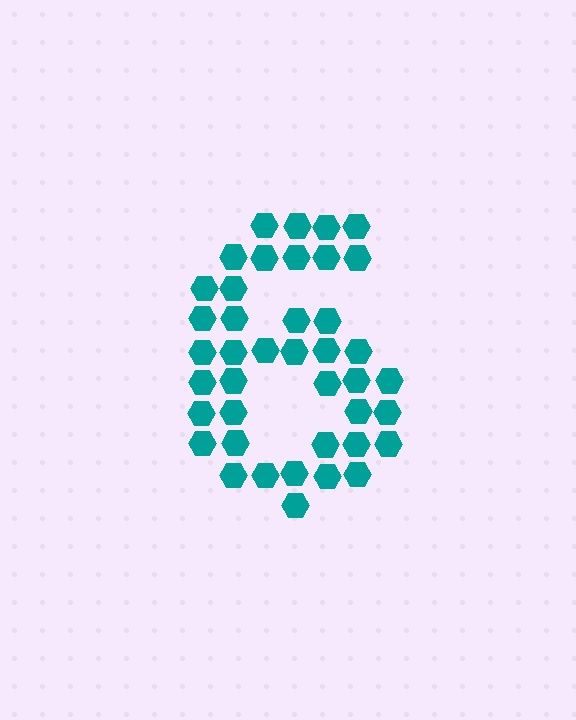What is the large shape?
The large shape is the digit 6.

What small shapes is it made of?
It is made of small hexagons.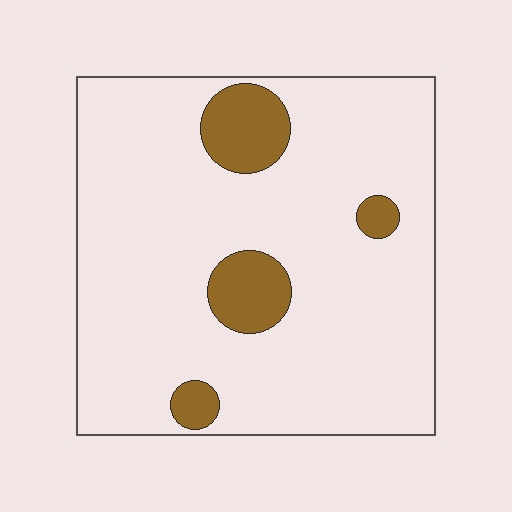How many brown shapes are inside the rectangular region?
4.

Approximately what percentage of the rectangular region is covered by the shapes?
Approximately 10%.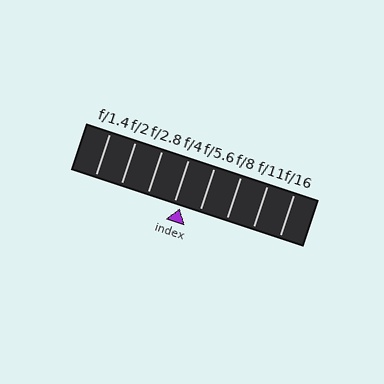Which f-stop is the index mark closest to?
The index mark is closest to f/4.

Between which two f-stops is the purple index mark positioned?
The index mark is between f/4 and f/5.6.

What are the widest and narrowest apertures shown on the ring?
The widest aperture shown is f/1.4 and the narrowest is f/16.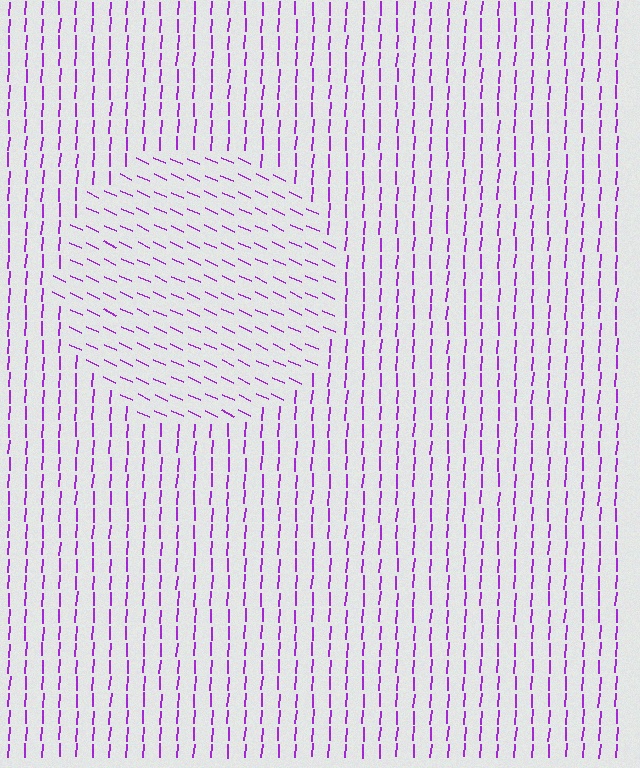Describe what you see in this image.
The image is filled with small purple line segments. A circle region in the image has lines oriented differently from the surrounding lines, creating a visible texture boundary.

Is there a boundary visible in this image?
Yes, there is a texture boundary formed by a change in line orientation.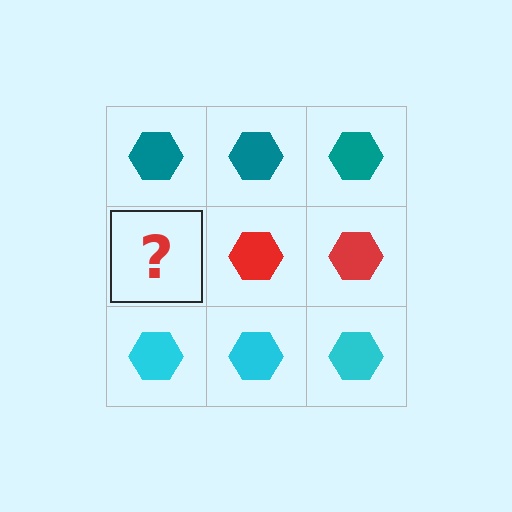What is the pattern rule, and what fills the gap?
The rule is that each row has a consistent color. The gap should be filled with a red hexagon.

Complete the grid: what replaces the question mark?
The question mark should be replaced with a red hexagon.